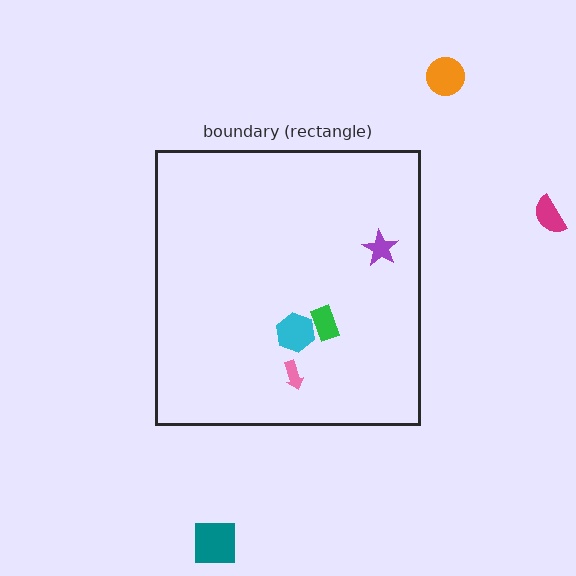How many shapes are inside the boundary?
4 inside, 3 outside.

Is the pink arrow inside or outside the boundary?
Inside.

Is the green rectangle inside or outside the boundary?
Inside.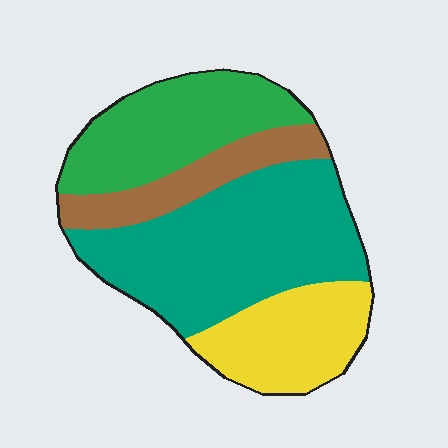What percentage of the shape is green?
Green takes up about one quarter (1/4) of the shape.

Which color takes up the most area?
Teal, at roughly 40%.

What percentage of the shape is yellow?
Yellow covers around 20% of the shape.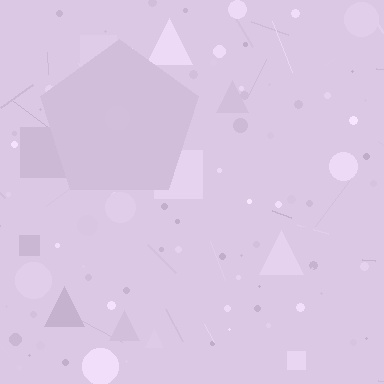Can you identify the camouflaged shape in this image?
The camouflaged shape is a pentagon.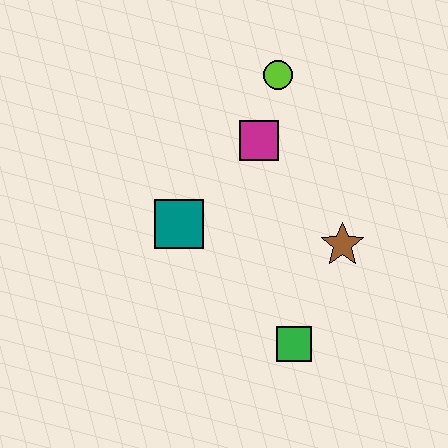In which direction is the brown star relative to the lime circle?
The brown star is below the lime circle.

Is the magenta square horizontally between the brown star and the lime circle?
No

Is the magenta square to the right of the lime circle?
No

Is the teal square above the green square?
Yes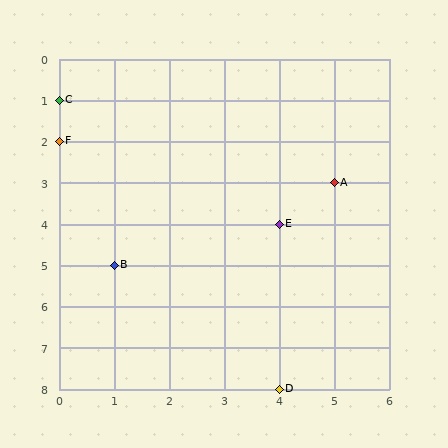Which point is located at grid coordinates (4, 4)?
Point E is at (4, 4).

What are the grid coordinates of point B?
Point B is at grid coordinates (1, 5).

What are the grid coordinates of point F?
Point F is at grid coordinates (0, 2).